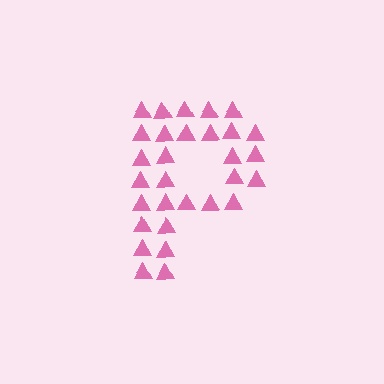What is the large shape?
The large shape is the letter P.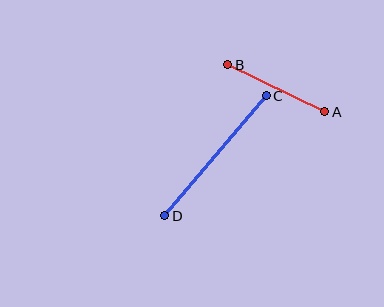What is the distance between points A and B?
The distance is approximately 107 pixels.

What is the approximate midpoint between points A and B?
The midpoint is at approximately (276, 88) pixels.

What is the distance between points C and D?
The distance is approximately 157 pixels.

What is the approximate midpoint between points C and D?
The midpoint is at approximately (215, 156) pixels.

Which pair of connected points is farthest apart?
Points C and D are farthest apart.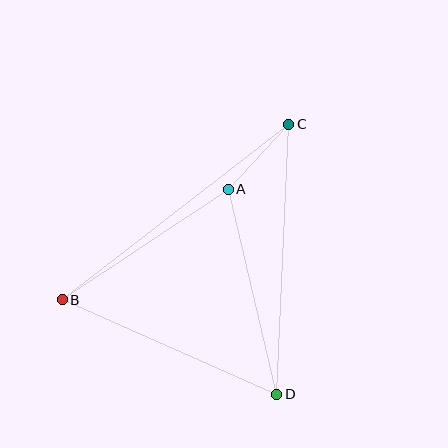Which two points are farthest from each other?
Points B and C are farthest from each other.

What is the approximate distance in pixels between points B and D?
The distance between B and D is approximately 235 pixels.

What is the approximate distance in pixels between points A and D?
The distance between A and D is approximately 211 pixels.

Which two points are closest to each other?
Points A and C are closest to each other.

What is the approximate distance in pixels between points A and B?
The distance between A and B is approximately 200 pixels.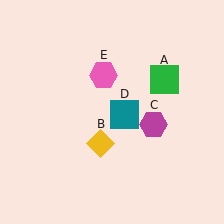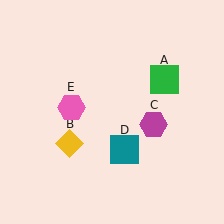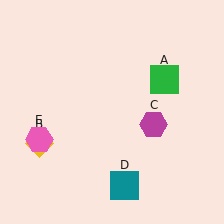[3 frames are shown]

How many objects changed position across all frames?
3 objects changed position: yellow diamond (object B), teal square (object D), pink hexagon (object E).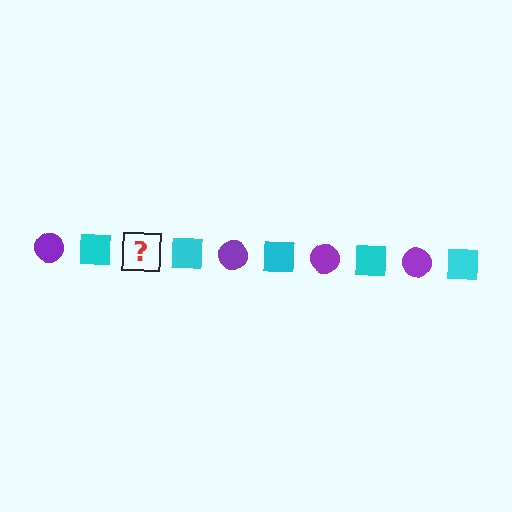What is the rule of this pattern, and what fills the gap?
The rule is that the pattern alternates between purple circle and cyan square. The gap should be filled with a purple circle.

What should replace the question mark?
The question mark should be replaced with a purple circle.